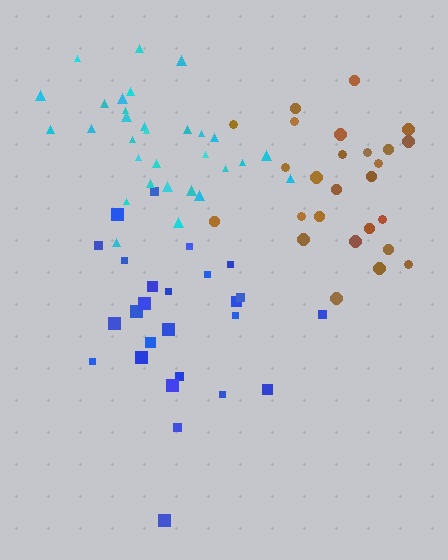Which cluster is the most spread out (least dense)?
Brown.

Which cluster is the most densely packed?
Cyan.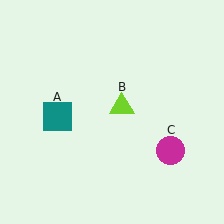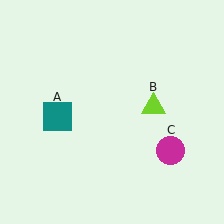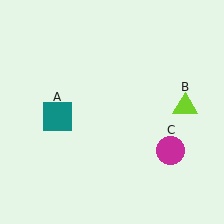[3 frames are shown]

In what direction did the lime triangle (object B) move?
The lime triangle (object B) moved right.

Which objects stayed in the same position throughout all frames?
Teal square (object A) and magenta circle (object C) remained stationary.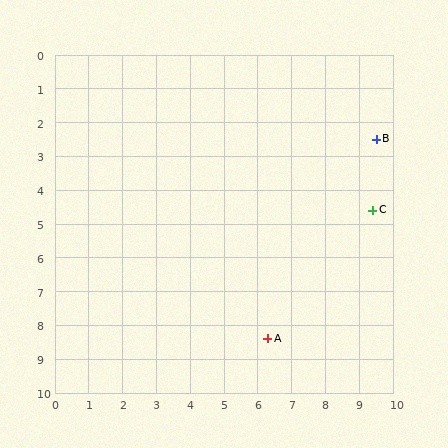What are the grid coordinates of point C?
Point C is at approximately (9.4, 4.6).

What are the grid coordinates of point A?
Point A is at approximately (6.3, 8.4).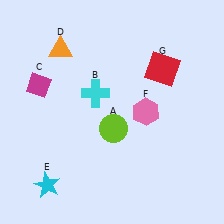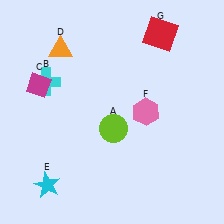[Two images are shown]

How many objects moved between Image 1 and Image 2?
2 objects moved between the two images.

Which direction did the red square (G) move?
The red square (G) moved up.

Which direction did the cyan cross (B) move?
The cyan cross (B) moved left.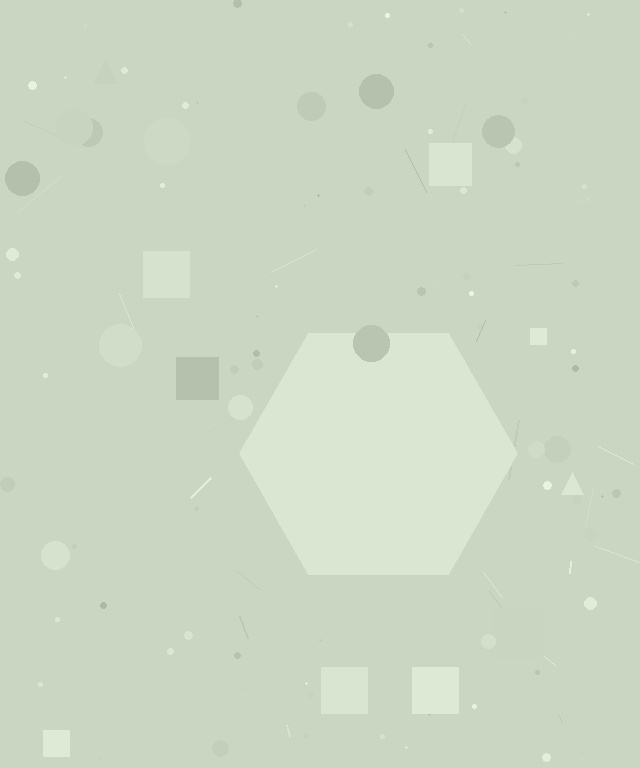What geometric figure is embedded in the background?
A hexagon is embedded in the background.